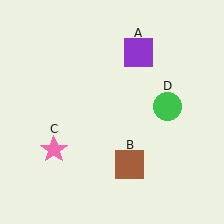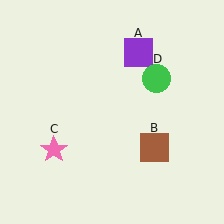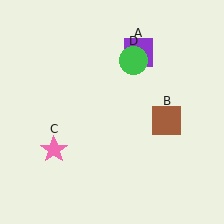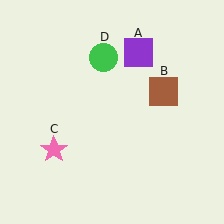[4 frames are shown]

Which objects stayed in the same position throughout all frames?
Purple square (object A) and pink star (object C) remained stationary.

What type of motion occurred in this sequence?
The brown square (object B), green circle (object D) rotated counterclockwise around the center of the scene.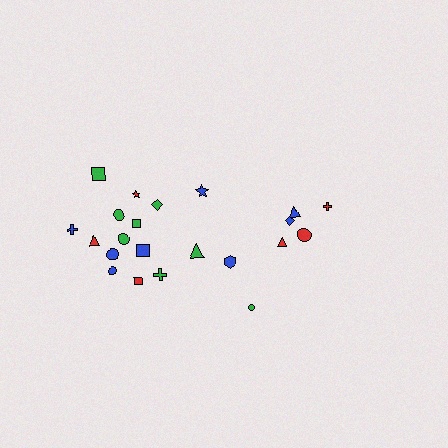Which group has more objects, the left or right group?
The left group.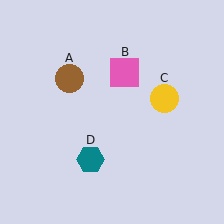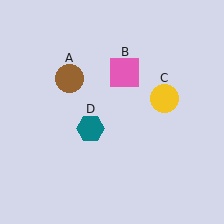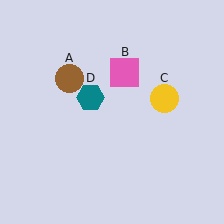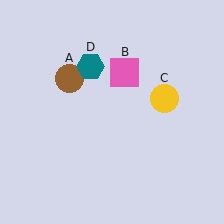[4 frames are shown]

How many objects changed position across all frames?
1 object changed position: teal hexagon (object D).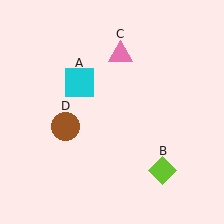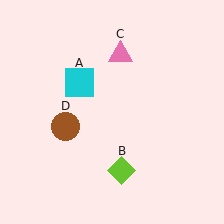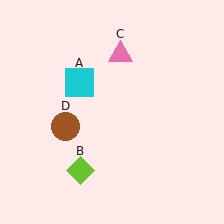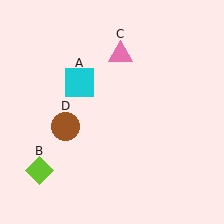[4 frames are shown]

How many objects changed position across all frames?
1 object changed position: lime diamond (object B).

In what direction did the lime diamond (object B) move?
The lime diamond (object B) moved left.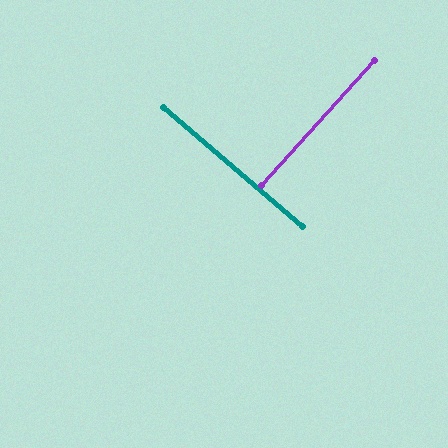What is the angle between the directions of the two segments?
Approximately 88 degrees.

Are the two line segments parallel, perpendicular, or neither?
Perpendicular — they meet at approximately 88°.